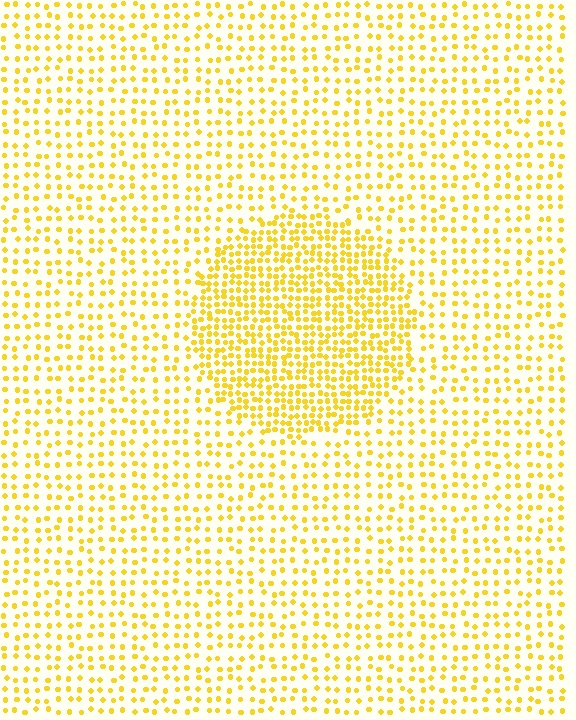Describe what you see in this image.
The image contains small yellow elements arranged at two different densities. A circle-shaped region is visible where the elements are more densely packed than the surrounding area.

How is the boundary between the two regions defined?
The boundary is defined by a change in element density (approximately 2.1x ratio). All elements are the same color, size, and shape.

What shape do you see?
I see a circle.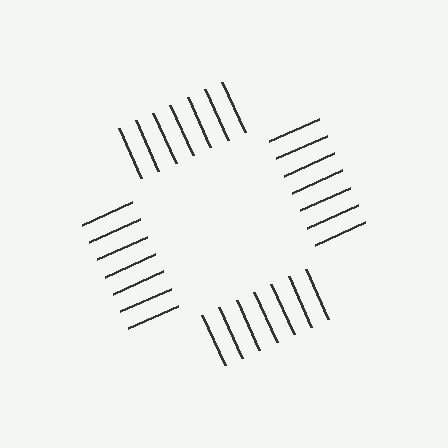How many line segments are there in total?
28 — 7 along each of the 4 edges.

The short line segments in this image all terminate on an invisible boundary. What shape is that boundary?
An illusory square — the line segments terminate on its edges but no continuous stroke is drawn.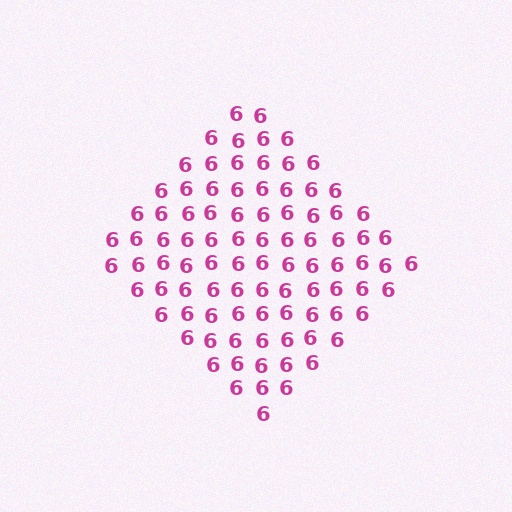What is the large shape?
The large shape is a diamond.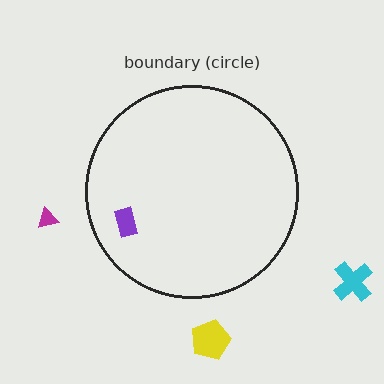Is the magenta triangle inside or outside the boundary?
Outside.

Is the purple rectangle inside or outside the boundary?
Inside.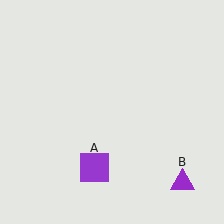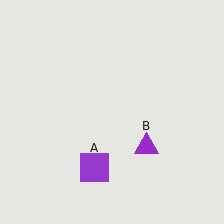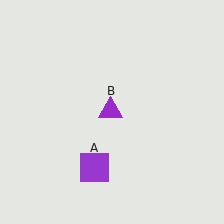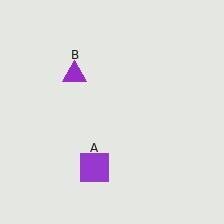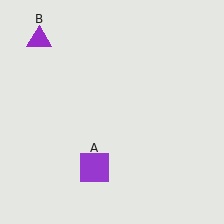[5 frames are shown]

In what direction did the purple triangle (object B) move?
The purple triangle (object B) moved up and to the left.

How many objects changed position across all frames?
1 object changed position: purple triangle (object B).